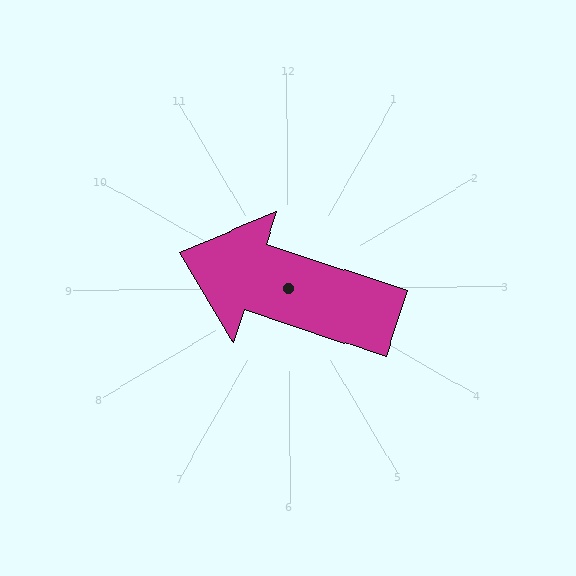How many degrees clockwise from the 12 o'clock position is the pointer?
Approximately 289 degrees.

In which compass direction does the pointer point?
West.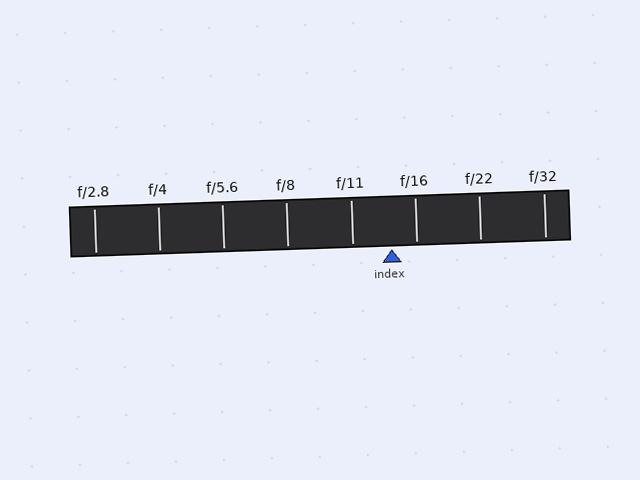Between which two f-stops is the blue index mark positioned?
The index mark is between f/11 and f/16.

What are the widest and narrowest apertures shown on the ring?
The widest aperture shown is f/2.8 and the narrowest is f/32.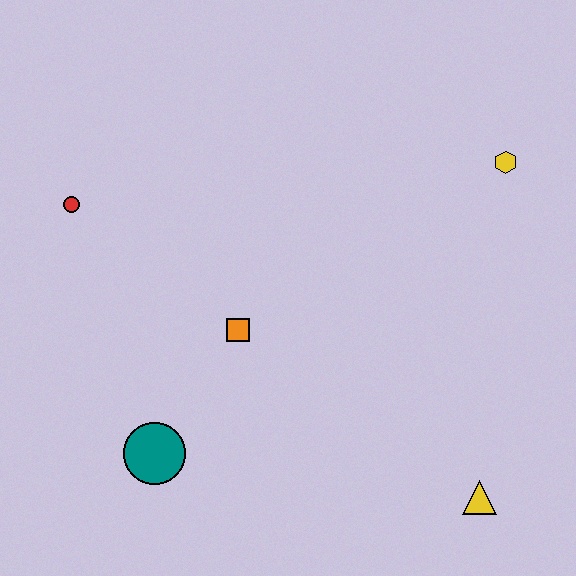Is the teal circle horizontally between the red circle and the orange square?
Yes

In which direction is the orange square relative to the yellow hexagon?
The orange square is to the left of the yellow hexagon.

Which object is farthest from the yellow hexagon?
The teal circle is farthest from the yellow hexagon.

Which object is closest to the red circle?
The orange square is closest to the red circle.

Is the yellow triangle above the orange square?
No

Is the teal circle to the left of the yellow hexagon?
Yes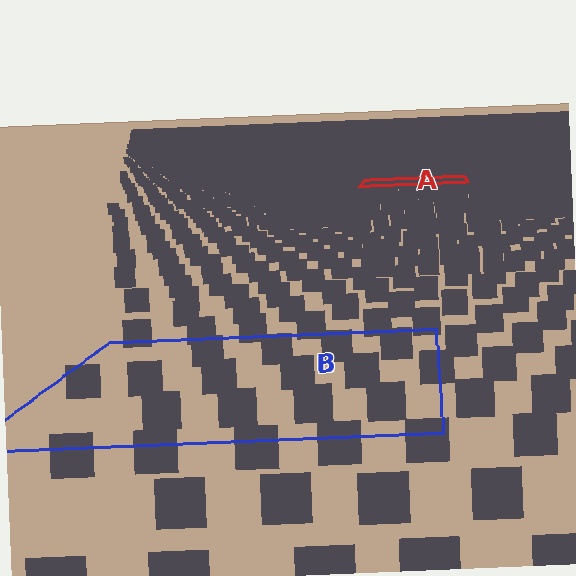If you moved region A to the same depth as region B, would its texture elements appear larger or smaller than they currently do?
They would appear larger. At a closer depth, the same texture elements are projected at a bigger on-screen size.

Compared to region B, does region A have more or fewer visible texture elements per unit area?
Region A has more texture elements per unit area — they are packed more densely because it is farther away.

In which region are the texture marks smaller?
The texture marks are smaller in region A, because it is farther away.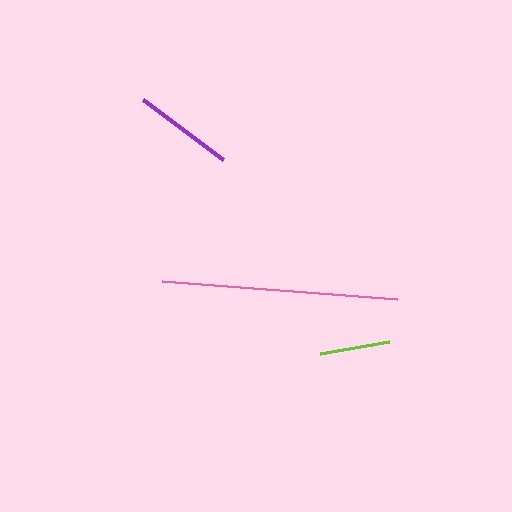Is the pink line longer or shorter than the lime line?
The pink line is longer than the lime line.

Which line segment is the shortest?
The lime line is the shortest at approximately 71 pixels.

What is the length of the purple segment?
The purple segment is approximately 100 pixels long.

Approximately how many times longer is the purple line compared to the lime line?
The purple line is approximately 1.4 times the length of the lime line.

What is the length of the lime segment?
The lime segment is approximately 71 pixels long.